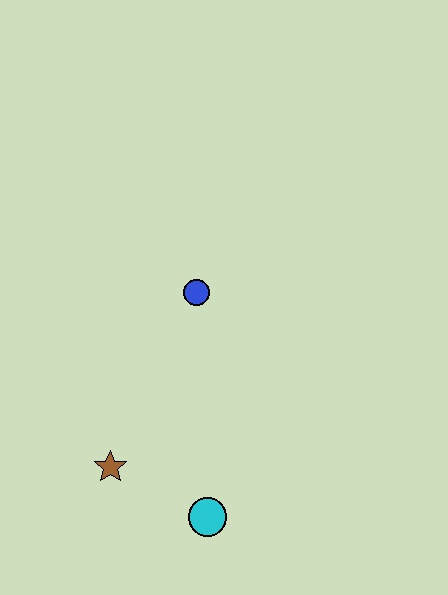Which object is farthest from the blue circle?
The cyan circle is farthest from the blue circle.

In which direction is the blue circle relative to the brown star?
The blue circle is above the brown star.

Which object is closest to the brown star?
The cyan circle is closest to the brown star.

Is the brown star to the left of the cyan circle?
Yes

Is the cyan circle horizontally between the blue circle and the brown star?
No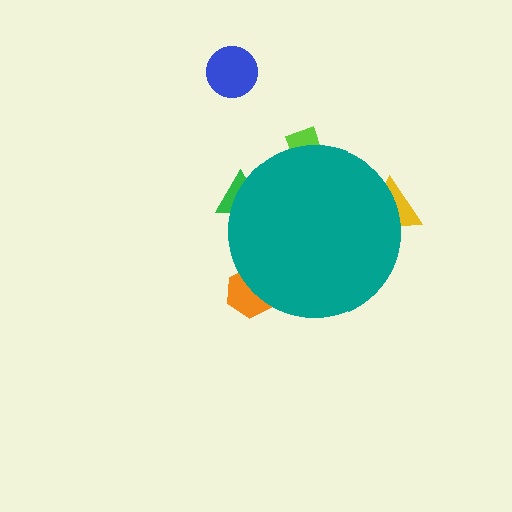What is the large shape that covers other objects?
A teal circle.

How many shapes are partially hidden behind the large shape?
4 shapes are partially hidden.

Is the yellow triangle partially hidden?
Yes, the yellow triangle is partially hidden behind the teal circle.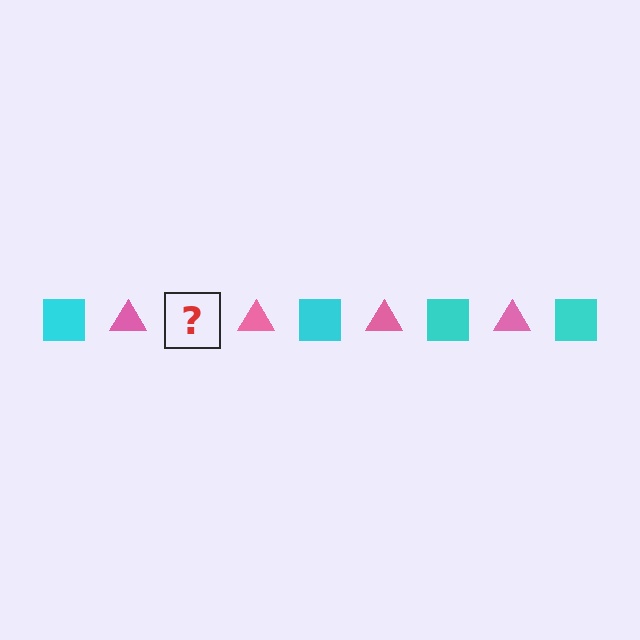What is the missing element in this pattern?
The missing element is a cyan square.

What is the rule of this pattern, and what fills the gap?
The rule is that the pattern alternates between cyan square and pink triangle. The gap should be filled with a cyan square.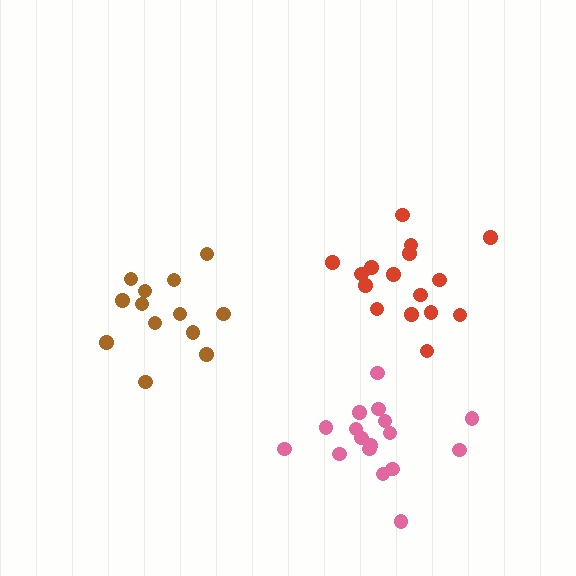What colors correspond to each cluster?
The clusters are colored: red, brown, pink.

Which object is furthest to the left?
The brown cluster is leftmost.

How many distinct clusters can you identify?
There are 3 distinct clusters.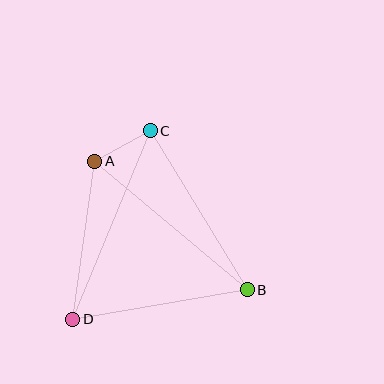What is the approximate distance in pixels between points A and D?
The distance between A and D is approximately 160 pixels.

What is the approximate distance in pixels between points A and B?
The distance between A and B is approximately 199 pixels.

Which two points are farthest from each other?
Points C and D are farthest from each other.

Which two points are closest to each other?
Points A and C are closest to each other.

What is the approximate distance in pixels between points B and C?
The distance between B and C is approximately 186 pixels.